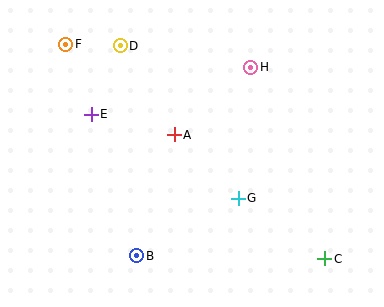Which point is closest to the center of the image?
Point A at (174, 135) is closest to the center.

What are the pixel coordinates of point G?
Point G is at (238, 198).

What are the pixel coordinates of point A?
Point A is at (174, 135).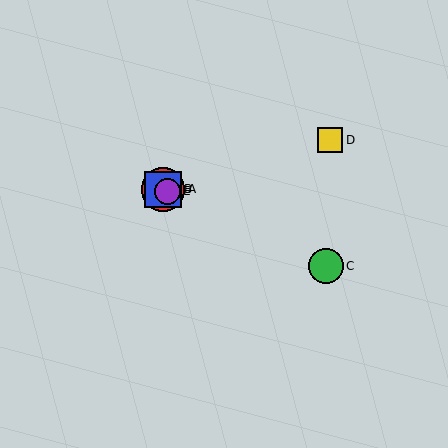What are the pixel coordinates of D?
Object D is at (330, 140).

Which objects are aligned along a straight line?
Objects A, B, C, E are aligned along a straight line.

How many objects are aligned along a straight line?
4 objects (A, B, C, E) are aligned along a straight line.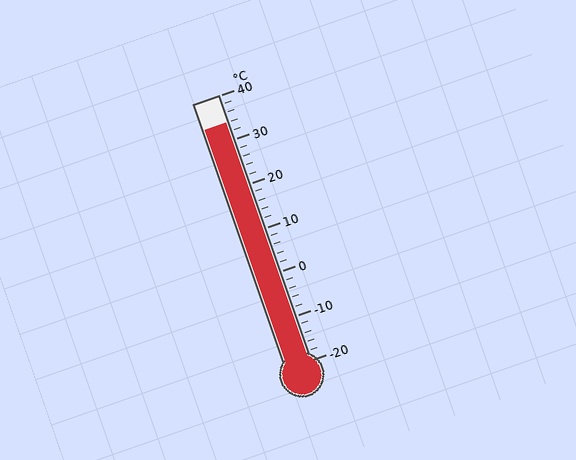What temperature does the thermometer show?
The thermometer shows approximately 34°C.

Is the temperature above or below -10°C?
The temperature is above -10°C.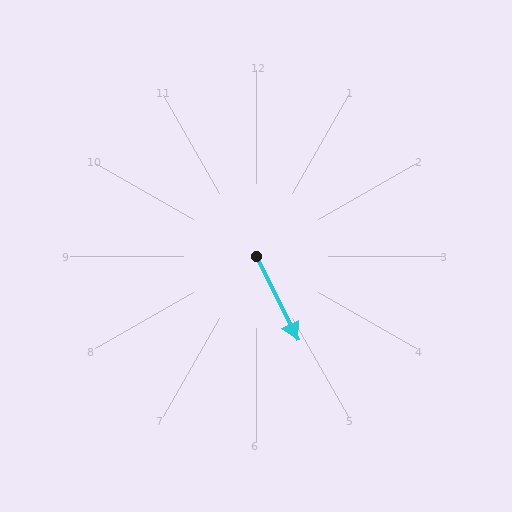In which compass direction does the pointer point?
Southeast.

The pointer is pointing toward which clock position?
Roughly 5 o'clock.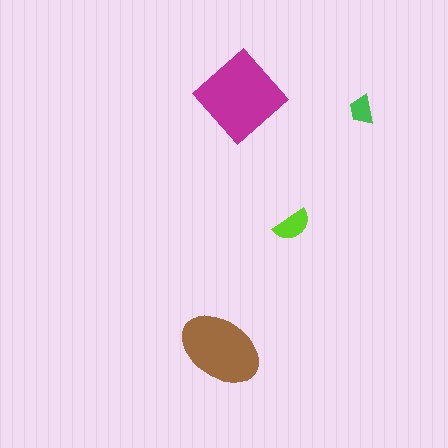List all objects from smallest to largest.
The green trapezoid, the lime semicircle, the brown ellipse, the magenta diamond.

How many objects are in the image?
There are 4 objects in the image.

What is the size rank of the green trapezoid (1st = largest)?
4th.